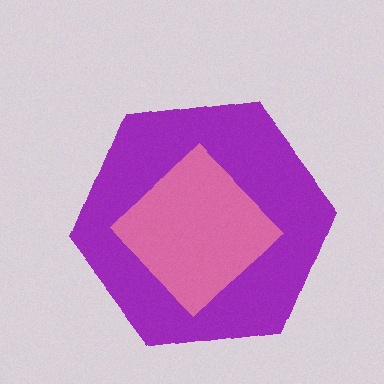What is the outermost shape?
The purple hexagon.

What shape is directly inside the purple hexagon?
The pink diamond.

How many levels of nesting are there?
2.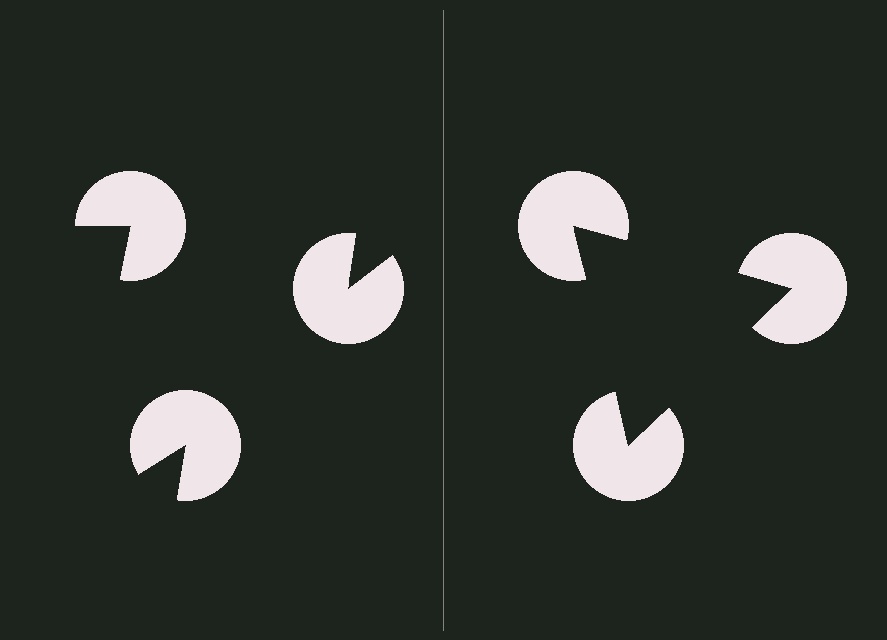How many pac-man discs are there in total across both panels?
6 — 3 on each side.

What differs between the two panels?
The pac-man discs are positioned identically on both sides; only the wedge orientations differ. On the right they align to a triangle; on the left they are misaligned.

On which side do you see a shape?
An illusory triangle appears on the right side. On the left side the wedge cuts are rotated, so no coherent shape forms.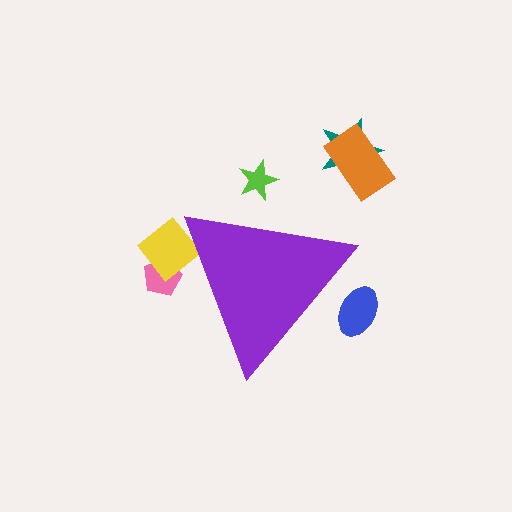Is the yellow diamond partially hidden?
Yes, the yellow diamond is partially hidden behind the purple triangle.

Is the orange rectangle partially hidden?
No, the orange rectangle is fully visible.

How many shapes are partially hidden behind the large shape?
4 shapes are partially hidden.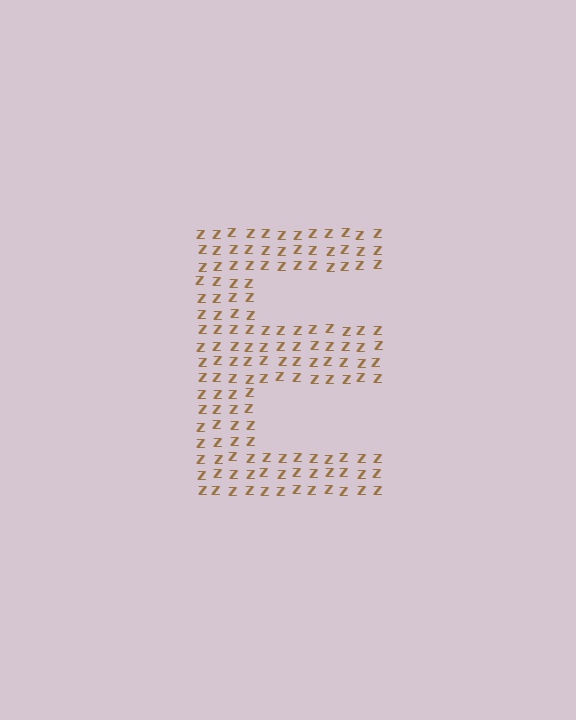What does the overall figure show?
The overall figure shows the letter E.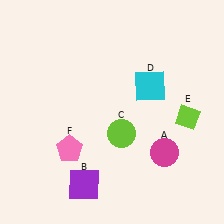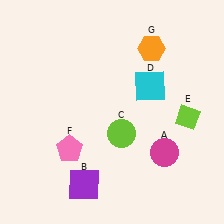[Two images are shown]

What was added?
An orange hexagon (G) was added in Image 2.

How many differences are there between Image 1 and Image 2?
There is 1 difference between the two images.